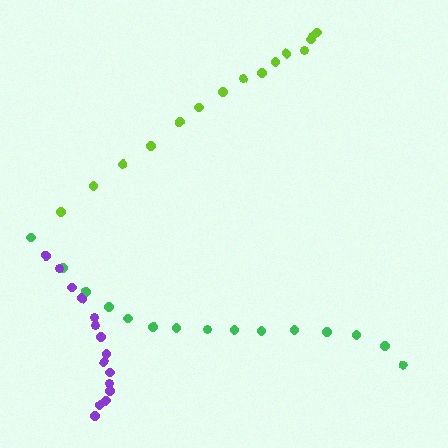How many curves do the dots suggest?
There are 3 distinct paths.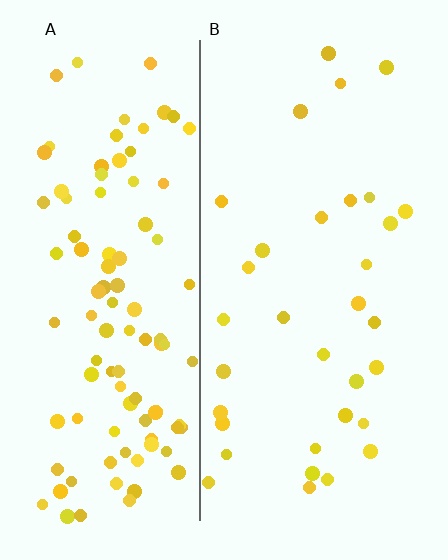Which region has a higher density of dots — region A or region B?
A (the left).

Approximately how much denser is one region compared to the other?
Approximately 3.1× — region A over region B.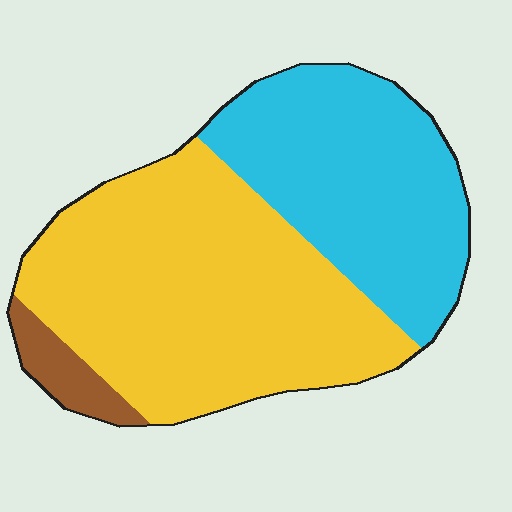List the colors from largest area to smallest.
From largest to smallest: yellow, cyan, brown.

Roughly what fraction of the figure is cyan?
Cyan covers roughly 40% of the figure.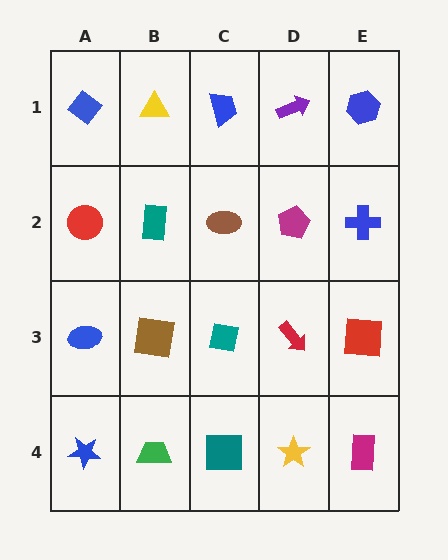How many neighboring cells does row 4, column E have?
2.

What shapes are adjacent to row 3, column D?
A magenta pentagon (row 2, column D), a yellow star (row 4, column D), a teal square (row 3, column C), a red square (row 3, column E).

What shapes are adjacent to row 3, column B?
A teal rectangle (row 2, column B), a green trapezoid (row 4, column B), a blue ellipse (row 3, column A), a teal square (row 3, column C).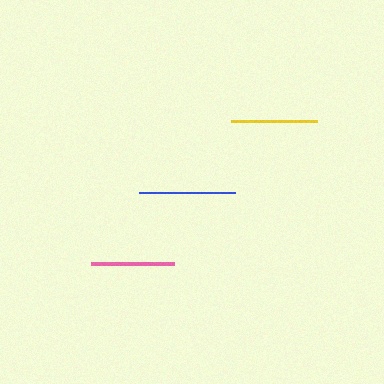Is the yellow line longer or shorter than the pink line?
The yellow line is longer than the pink line.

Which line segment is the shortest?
The pink line is the shortest at approximately 83 pixels.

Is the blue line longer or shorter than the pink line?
The blue line is longer than the pink line.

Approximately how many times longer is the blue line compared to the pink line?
The blue line is approximately 1.2 times the length of the pink line.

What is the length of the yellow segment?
The yellow segment is approximately 86 pixels long.